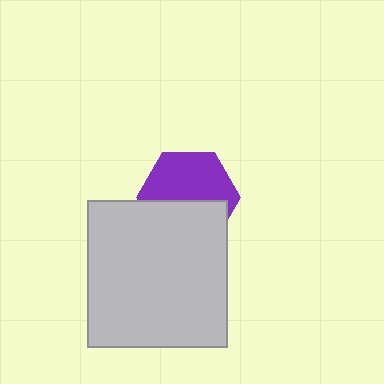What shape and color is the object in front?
The object in front is a light gray rectangle.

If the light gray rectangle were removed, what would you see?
You would see the complete purple hexagon.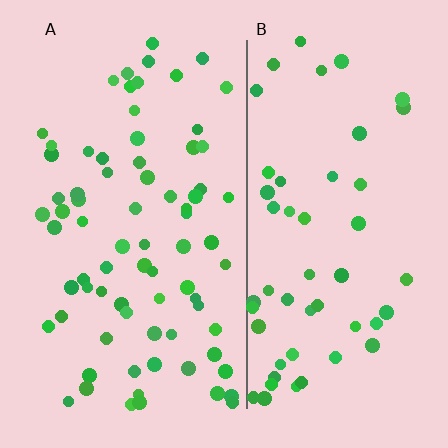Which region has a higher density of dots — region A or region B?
A (the left).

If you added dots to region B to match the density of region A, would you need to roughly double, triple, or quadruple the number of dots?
Approximately double.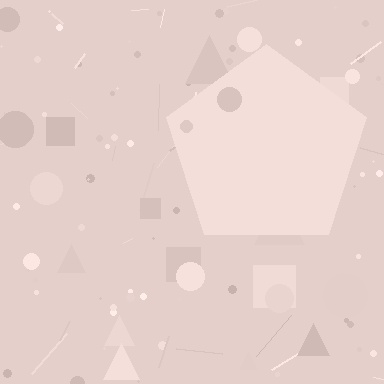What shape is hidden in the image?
A pentagon is hidden in the image.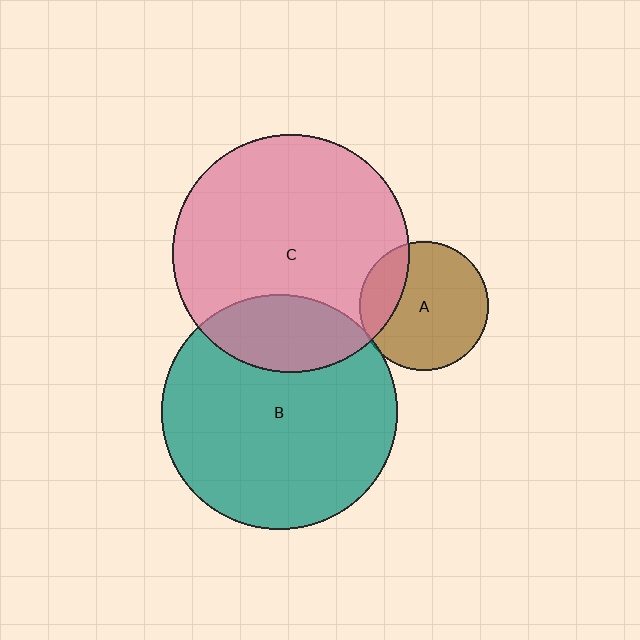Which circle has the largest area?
Circle C (pink).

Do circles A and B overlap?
Yes.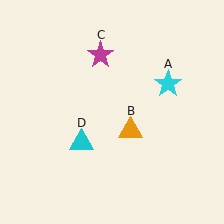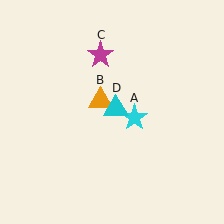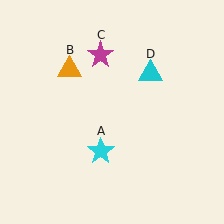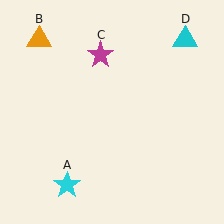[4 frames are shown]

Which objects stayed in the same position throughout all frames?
Magenta star (object C) remained stationary.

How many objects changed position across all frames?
3 objects changed position: cyan star (object A), orange triangle (object B), cyan triangle (object D).